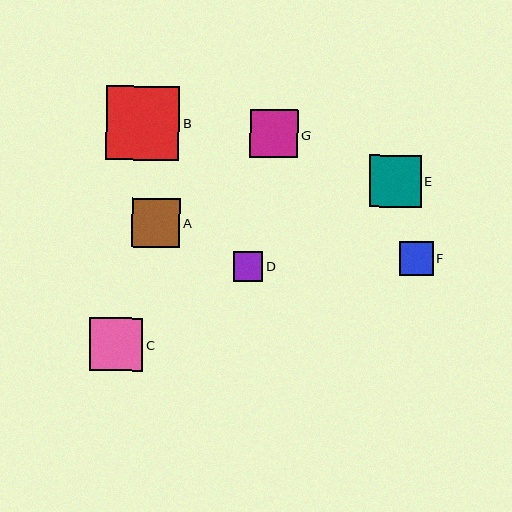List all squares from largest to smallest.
From largest to smallest: B, C, E, A, G, F, D.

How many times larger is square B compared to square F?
Square B is approximately 2.2 times the size of square F.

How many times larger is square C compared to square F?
Square C is approximately 1.6 times the size of square F.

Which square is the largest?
Square B is the largest with a size of approximately 73 pixels.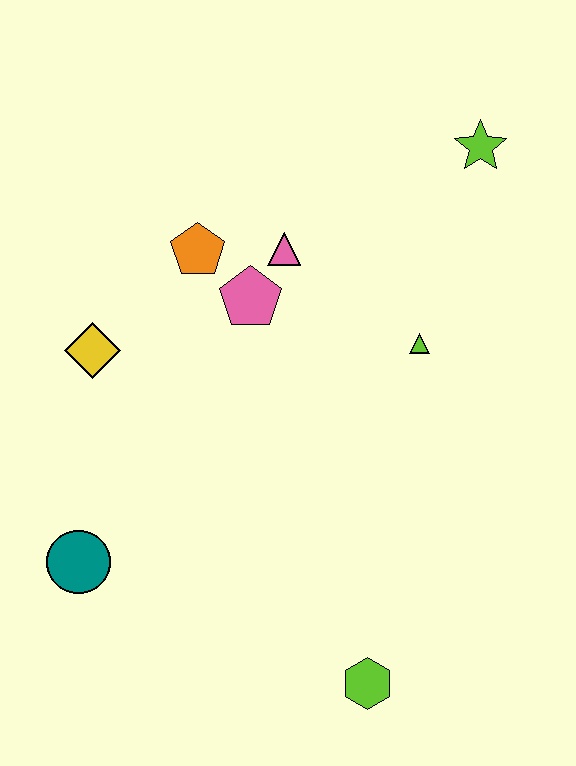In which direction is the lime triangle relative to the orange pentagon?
The lime triangle is to the right of the orange pentagon.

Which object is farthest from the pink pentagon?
The lime hexagon is farthest from the pink pentagon.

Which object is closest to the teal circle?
The yellow diamond is closest to the teal circle.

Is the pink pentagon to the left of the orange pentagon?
No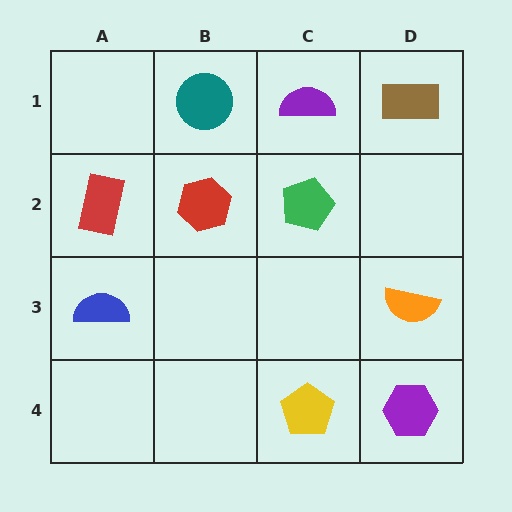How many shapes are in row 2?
3 shapes.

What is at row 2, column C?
A green pentagon.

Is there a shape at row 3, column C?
No, that cell is empty.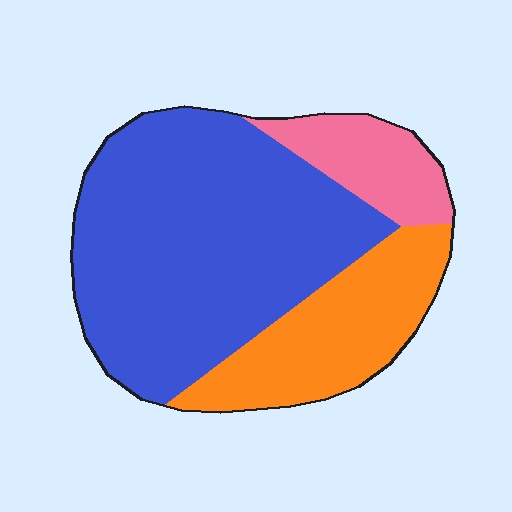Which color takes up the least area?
Pink, at roughly 15%.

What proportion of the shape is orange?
Orange takes up about one quarter (1/4) of the shape.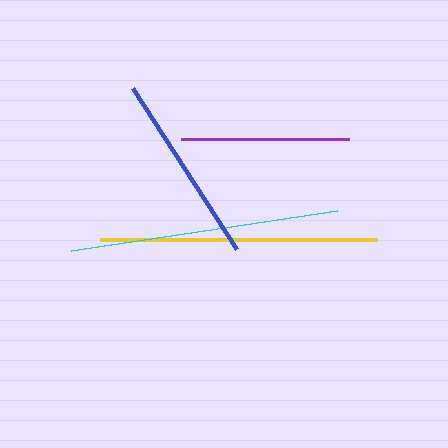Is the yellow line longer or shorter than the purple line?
The yellow line is longer than the purple line.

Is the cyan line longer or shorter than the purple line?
The cyan line is longer than the purple line.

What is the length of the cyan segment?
The cyan segment is approximately 269 pixels long.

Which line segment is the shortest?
The purple line is the shortest at approximately 168 pixels.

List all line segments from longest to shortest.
From longest to shortest: yellow, cyan, blue, purple.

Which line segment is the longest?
The yellow line is the longest at approximately 277 pixels.